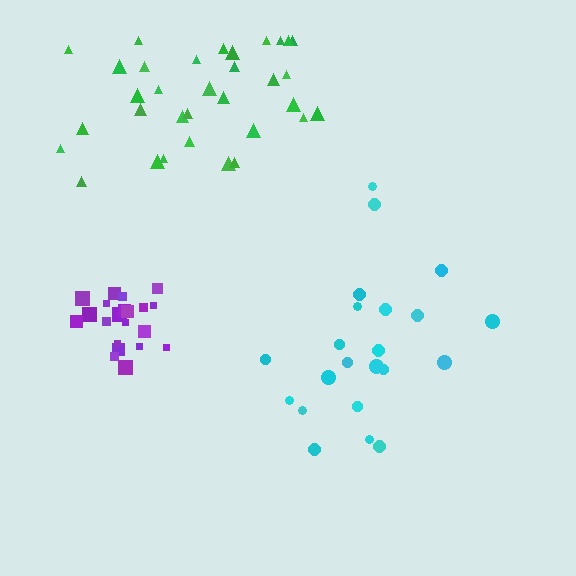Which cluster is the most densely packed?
Purple.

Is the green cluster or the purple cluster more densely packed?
Purple.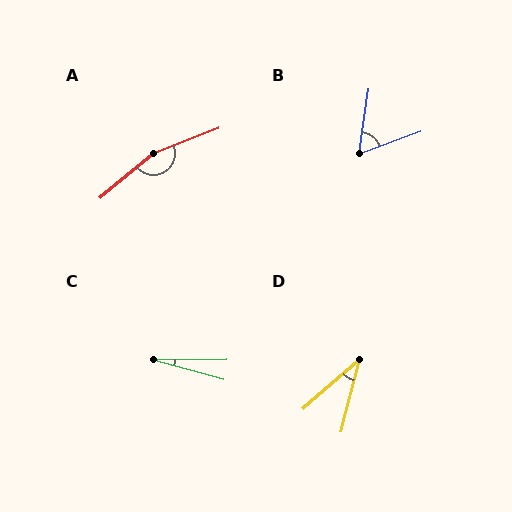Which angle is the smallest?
C, at approximately 16 degrees.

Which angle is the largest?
A, at approximately 161 degrees.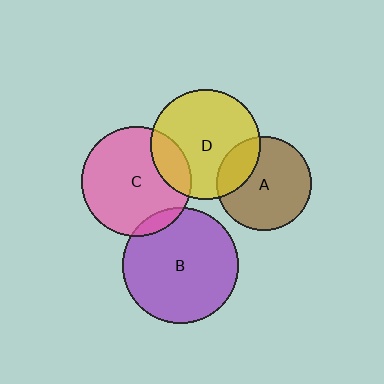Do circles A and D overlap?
Yes.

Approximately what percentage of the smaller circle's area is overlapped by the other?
Approximately 25%.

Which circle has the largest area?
Circle B (purple).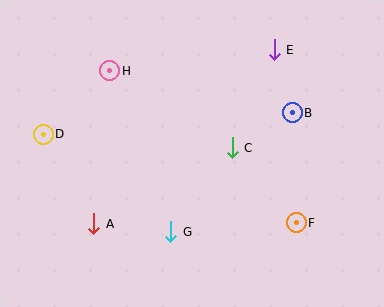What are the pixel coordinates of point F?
Point F is at (296, 223).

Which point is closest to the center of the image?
Point C at (232, 148) is closest to the center.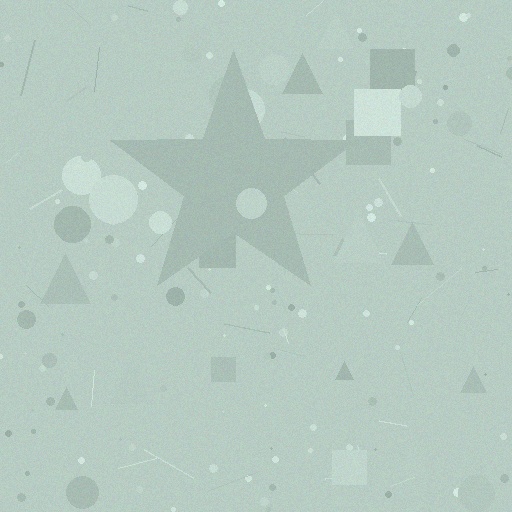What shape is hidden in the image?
A star is hidden in the image.